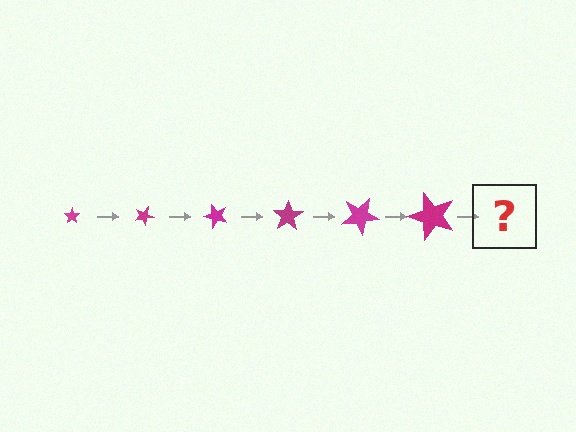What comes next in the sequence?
The next element should be a star, larger than the previous one and rotated 150 degrees from the start.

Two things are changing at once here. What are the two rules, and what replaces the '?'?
The two rules are that the star grows larger each step and it rotates 25 degrees each step. The '?' should be a star, larger than the previous one and rotated 150 degrees from the start.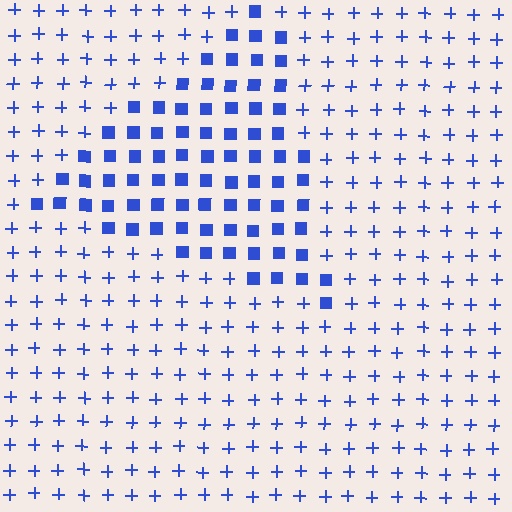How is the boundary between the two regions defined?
The boundary is defined by a change in element shape: squares inside vs. plus signs outside. All elements share the same color and spacing.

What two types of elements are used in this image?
The image uses squares inside the triangle region and plus signs outside it.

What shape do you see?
I see a triangle.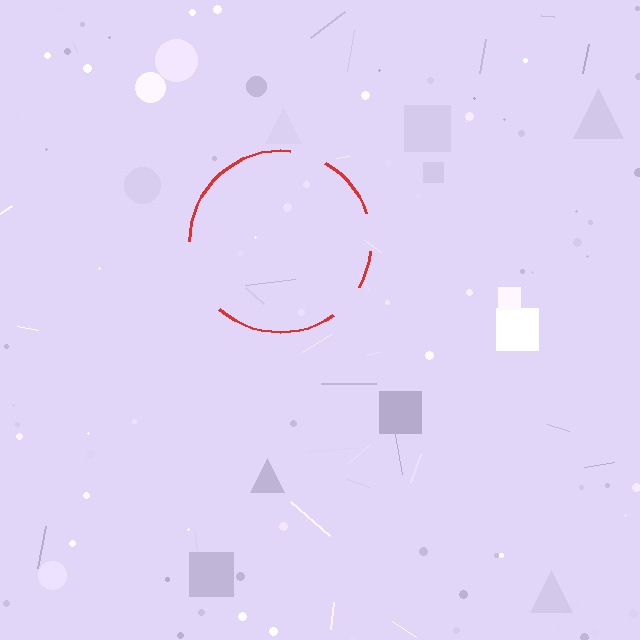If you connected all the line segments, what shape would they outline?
They would outline a circle.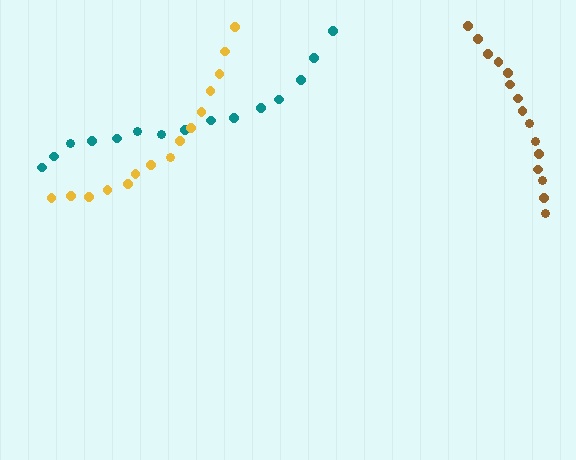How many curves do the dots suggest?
There are 3 distinct paths.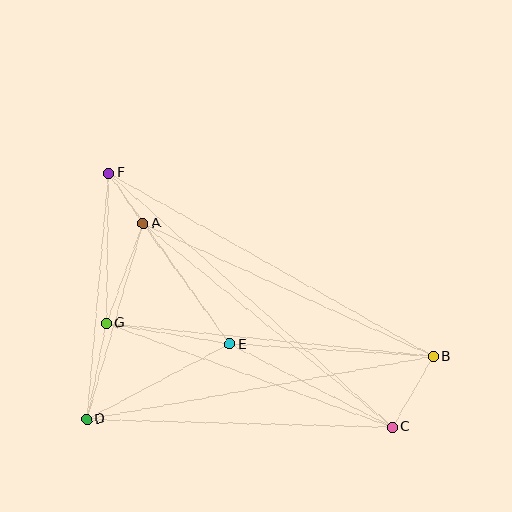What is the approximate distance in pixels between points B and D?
The distance between B and D is approximately 352 pixels.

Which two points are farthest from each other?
Points C and F are farthest from each other.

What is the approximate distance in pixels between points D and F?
The distance between D and F is approximately 248 pixels.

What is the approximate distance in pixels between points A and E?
The distance between A and E is approximately 148 pixels.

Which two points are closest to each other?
Points A and F are closest to each other.